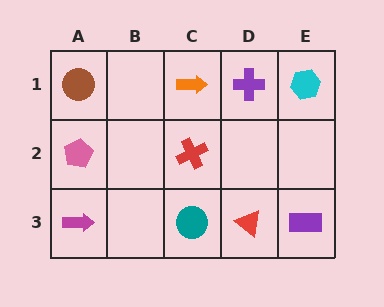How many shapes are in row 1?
4 shapes.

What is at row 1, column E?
A cyan hexagon.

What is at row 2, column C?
A red cross.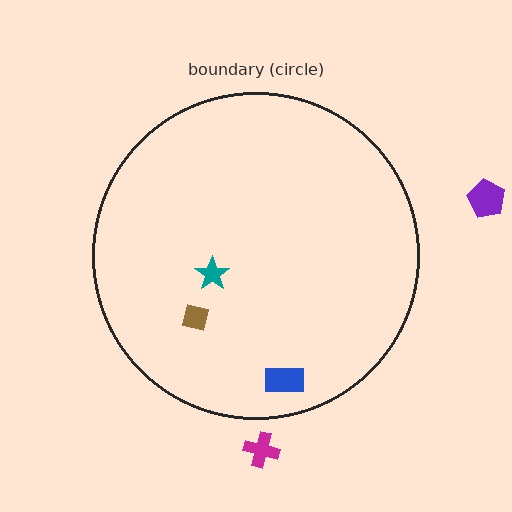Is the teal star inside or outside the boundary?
Inside.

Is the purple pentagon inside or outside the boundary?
Outside.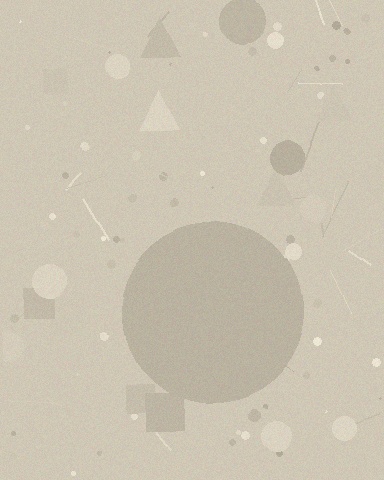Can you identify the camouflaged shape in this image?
The camouflaged shape is a circle.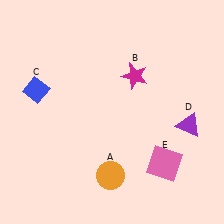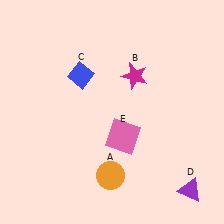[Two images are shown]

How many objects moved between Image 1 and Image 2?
3 objects moved between the two images.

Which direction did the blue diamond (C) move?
The blue diamond (C) moved right.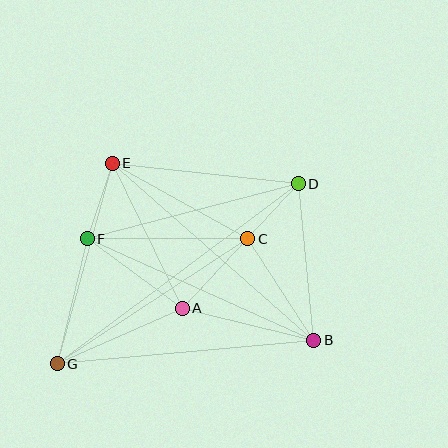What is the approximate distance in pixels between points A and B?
The distance between A and B is approximately 135 pixels.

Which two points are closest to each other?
Points C and D are closest to each other.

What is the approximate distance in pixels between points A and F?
The distance between A and F is approximately 117 pixels.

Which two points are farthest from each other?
Points D and G are farthest from each other.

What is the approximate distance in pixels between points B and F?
The distance between B and F is approximately 248 pixels.